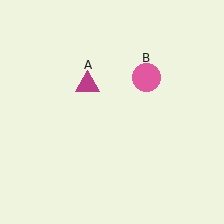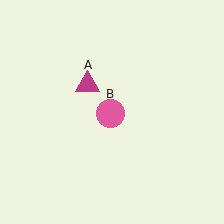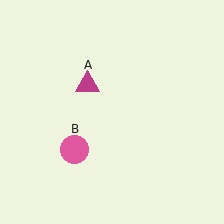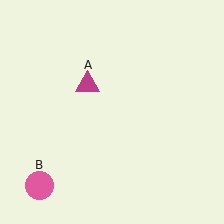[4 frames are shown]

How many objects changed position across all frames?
1 object changed position: pink circle (object B).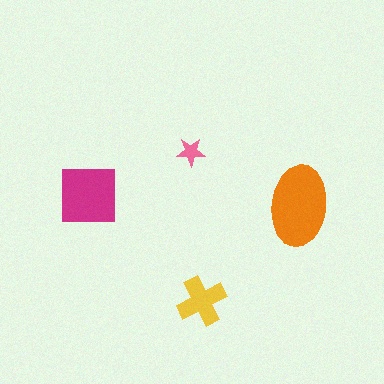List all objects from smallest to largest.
The pink star, the yellow cross, the magenta square, the orange ellipse.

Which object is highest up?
The pink star is topmost.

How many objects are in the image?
There are 4 objects in the image.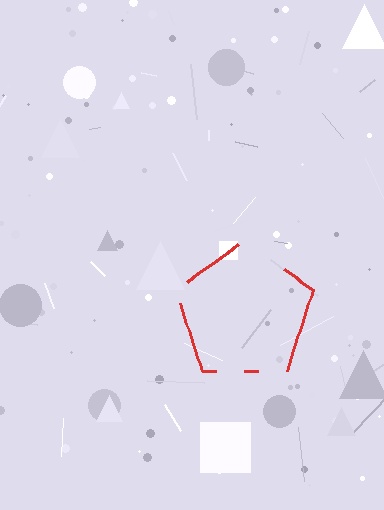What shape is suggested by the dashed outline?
The dashed outline suggests a pentagon.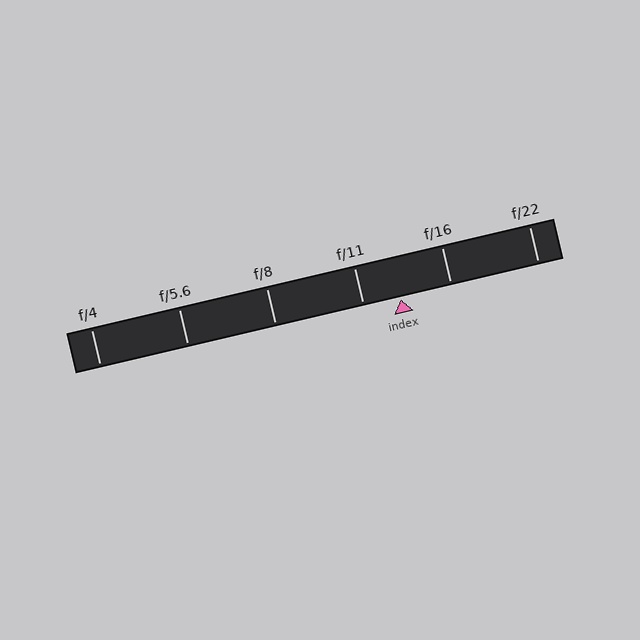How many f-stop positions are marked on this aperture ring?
There are 6 f-stop positions marked.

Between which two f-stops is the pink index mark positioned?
The index mark is between f/11 and f/16.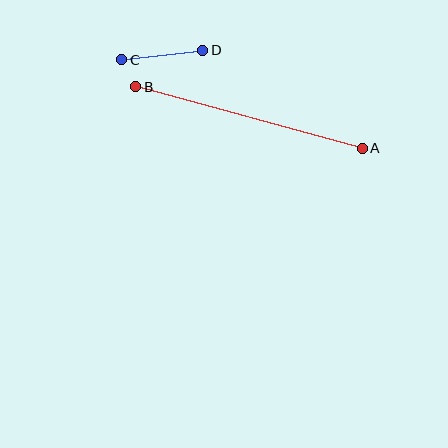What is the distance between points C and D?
The distance is approximately 82 pixels.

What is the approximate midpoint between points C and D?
The midpoint is at approximately (162, 55) pixels.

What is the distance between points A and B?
The distance is approximately 235 pixels.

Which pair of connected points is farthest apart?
Points A and B are farthest apart.